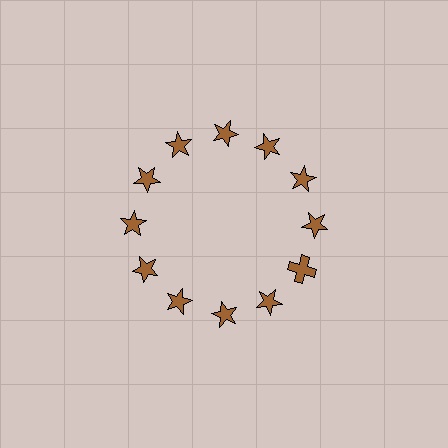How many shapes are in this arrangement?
There are 12 shapes arranged in a ring pattern.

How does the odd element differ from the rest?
It has a different shape: cross instead of star.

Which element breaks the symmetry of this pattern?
The brown cross at roughly the 4 o'clock position breaks the symmetry. All other shapes are brown stars.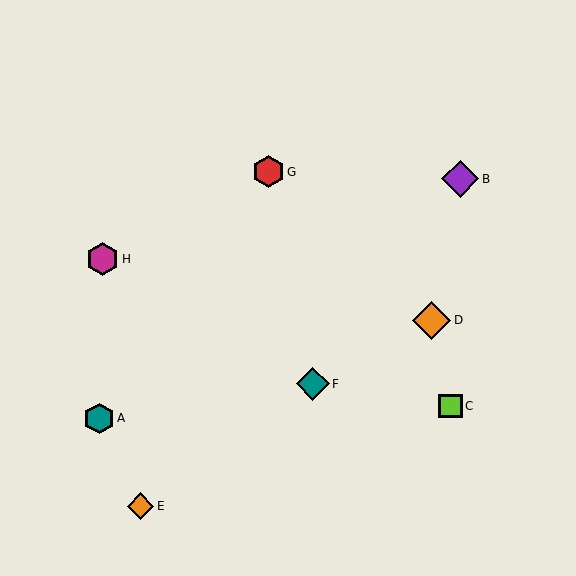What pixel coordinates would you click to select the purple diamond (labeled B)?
Click at (460, 179) to select the purple diamond B.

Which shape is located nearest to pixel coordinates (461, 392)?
The lime square (labeled C) at (451, 406) is nearest to that location.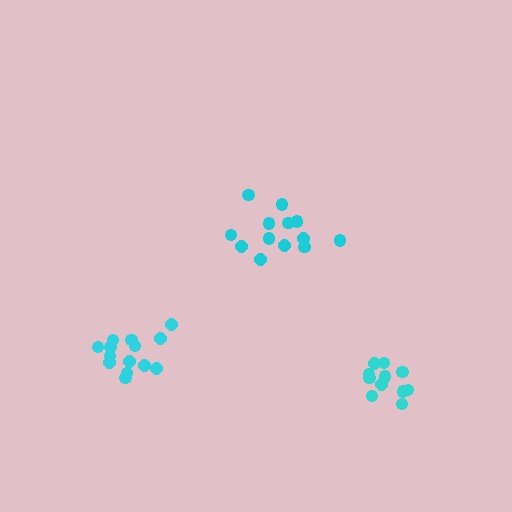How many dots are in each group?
Group 1: 13 dots, Group 2: 11 dots, Group 3: 14 dots (38 total).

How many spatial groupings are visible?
There are 3 spatial groupings.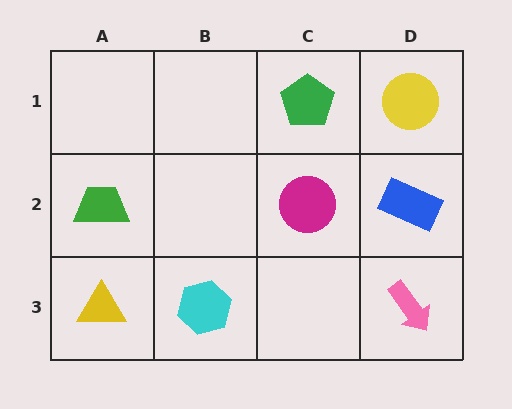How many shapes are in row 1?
2 shapes.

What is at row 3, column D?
A pink arrow.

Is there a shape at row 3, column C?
No, that cell is empty.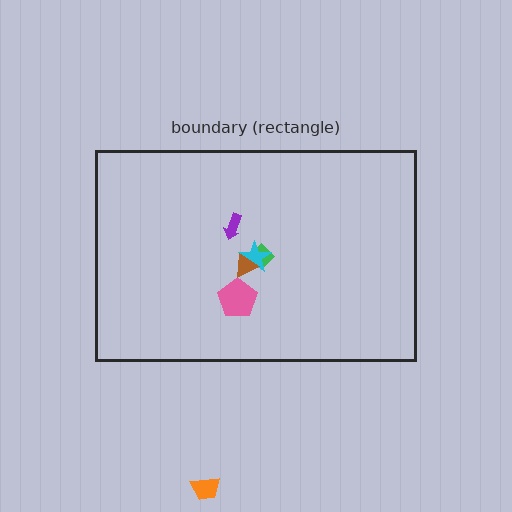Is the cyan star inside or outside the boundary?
Inside.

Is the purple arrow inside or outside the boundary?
Inside.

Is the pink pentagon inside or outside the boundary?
Inside.